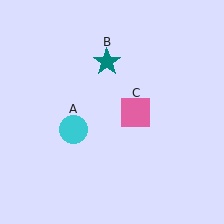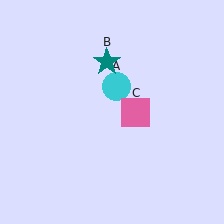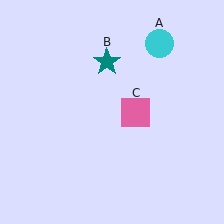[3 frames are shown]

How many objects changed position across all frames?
1 object changed position: cyan circle (object A).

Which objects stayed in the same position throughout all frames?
Teal star (object B) and pink square (object C) remained stationary.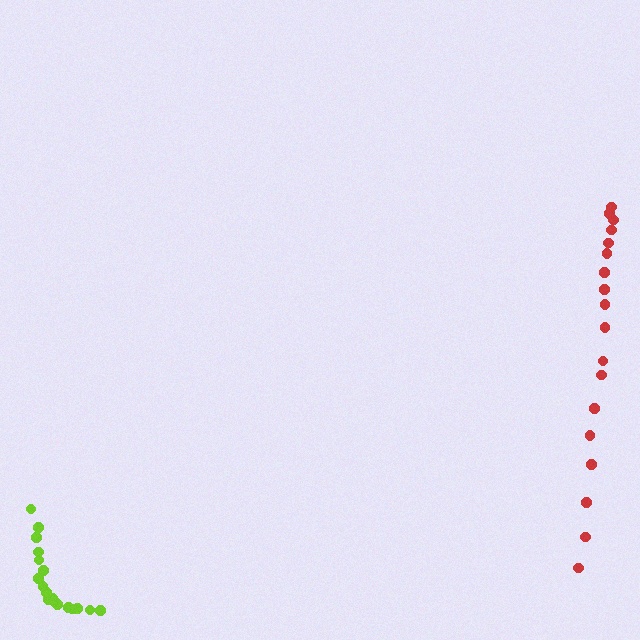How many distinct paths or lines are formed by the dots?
There are 2 distinct paths.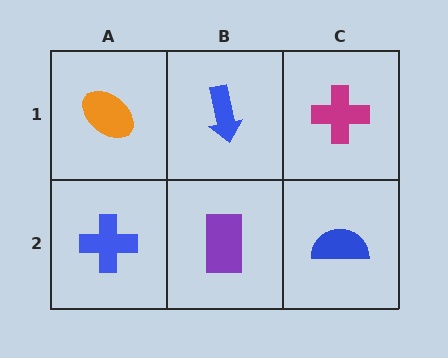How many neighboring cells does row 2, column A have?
2.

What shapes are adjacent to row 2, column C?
A magenta cross (row 1, column C), a purple rectangle (row 2, column B).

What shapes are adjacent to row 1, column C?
A blue semicircle (row 2, column C), a blue arrow (row 1, column B).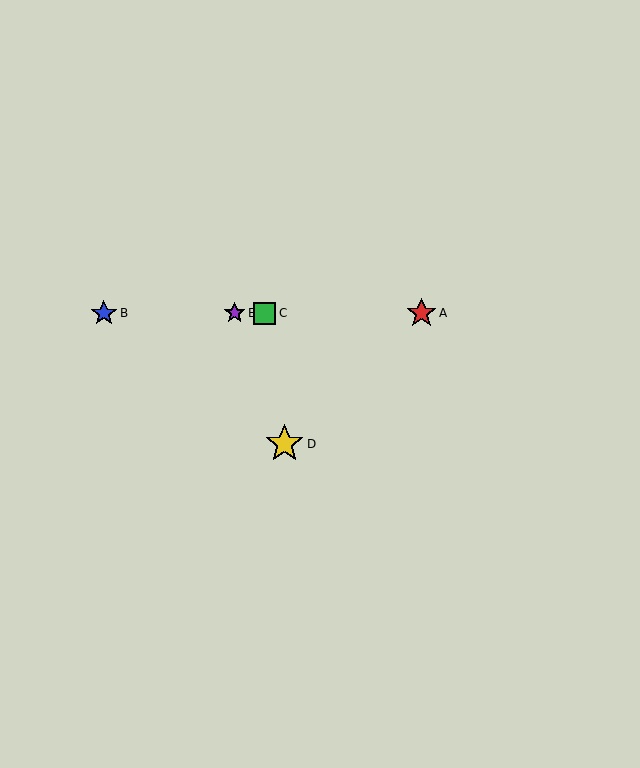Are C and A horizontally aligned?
Yes, both are at y≈313.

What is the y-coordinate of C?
Object C is at y≈313.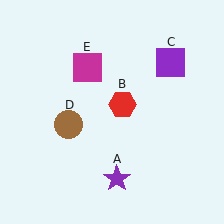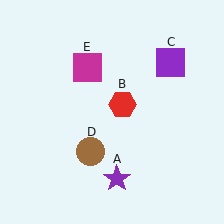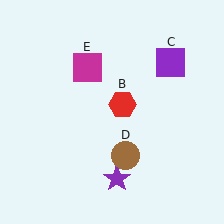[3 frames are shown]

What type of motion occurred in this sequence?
The brown circle (object D) rotated counterclockwise around the center of the scene.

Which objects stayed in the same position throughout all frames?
Purple star (object A) and red hexagon (object B) and purple square (object C) and magenta square (object E) remained stationary.